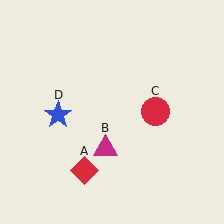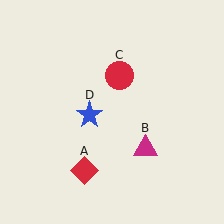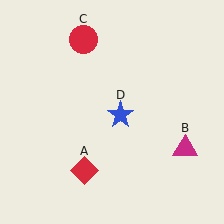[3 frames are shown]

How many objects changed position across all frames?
3 objects changed position: magenta triangle (object B), red circle (object C), blue star (object D).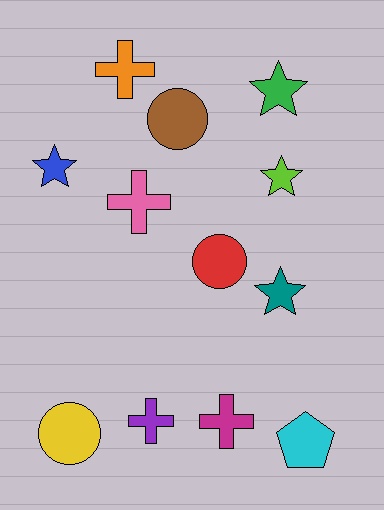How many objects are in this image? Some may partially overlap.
There are 12 objects.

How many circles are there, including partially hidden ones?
There are 3 circles.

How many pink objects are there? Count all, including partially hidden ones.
There is 1 pink object.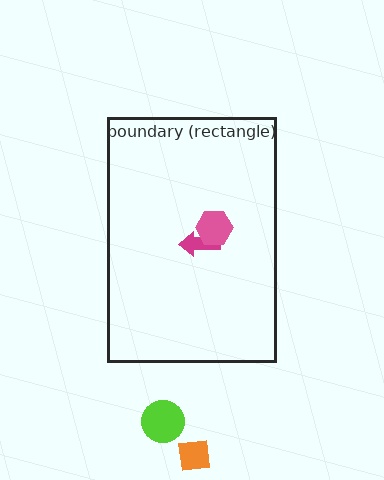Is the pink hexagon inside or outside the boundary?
Inside.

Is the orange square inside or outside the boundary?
Outside.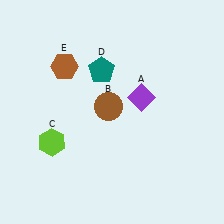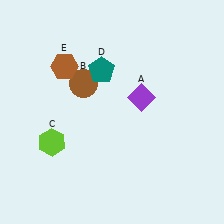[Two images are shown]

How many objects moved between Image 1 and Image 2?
1 object moved between the two images.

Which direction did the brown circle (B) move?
The brown circle (B) moved left.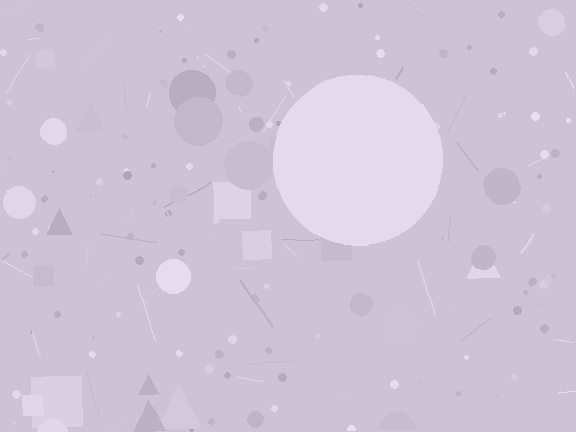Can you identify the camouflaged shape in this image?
The camouflaged shape is a circle.